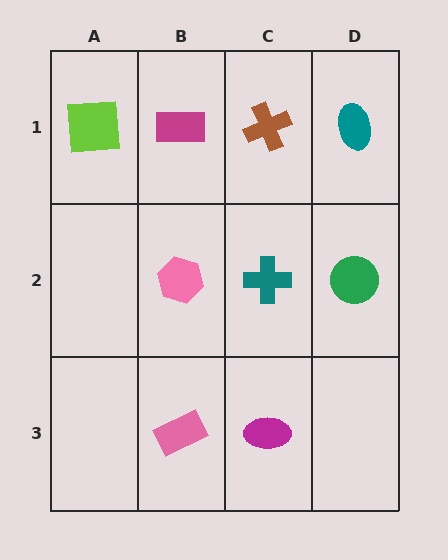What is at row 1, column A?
A lime square.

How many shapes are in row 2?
3 shapes.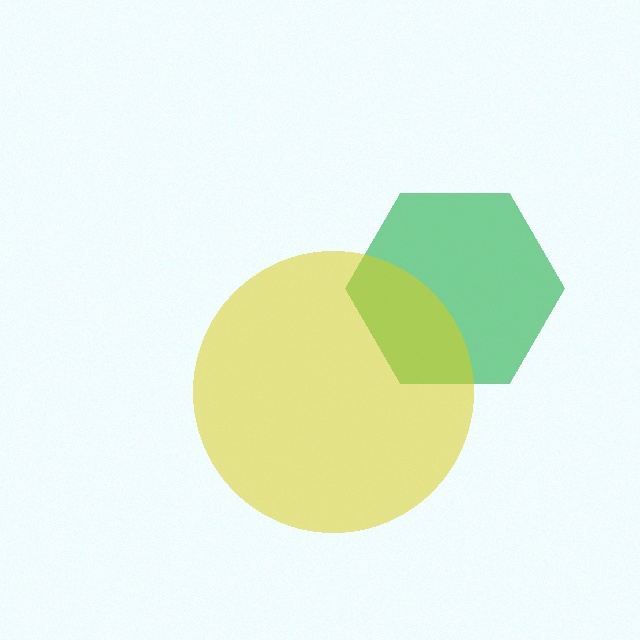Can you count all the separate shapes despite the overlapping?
Yes, there are 2 separate shapes.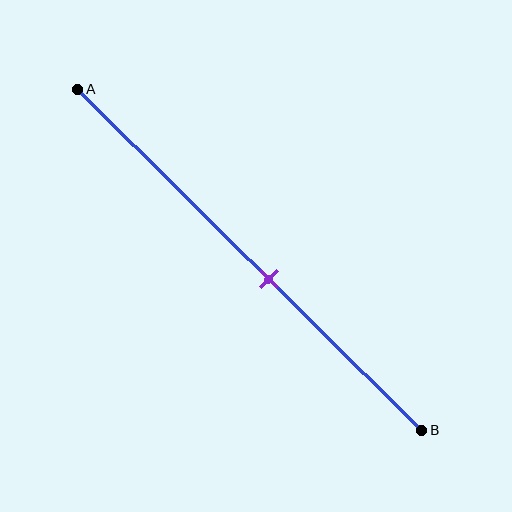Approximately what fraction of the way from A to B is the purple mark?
The purple mark is approximately 55% of the way from A to B.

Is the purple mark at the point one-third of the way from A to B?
No, the mark is at about 55% from A, not at the 33% one-third point.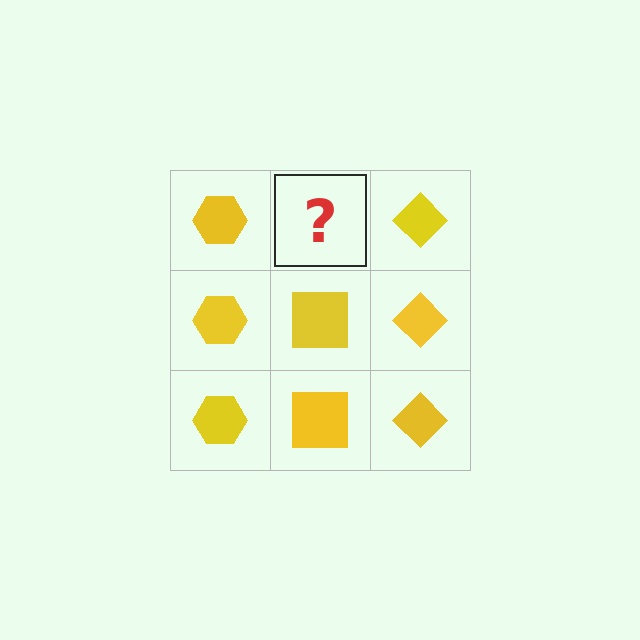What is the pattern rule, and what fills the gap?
The rule is that each column has a consistent shape. The gap should be filled with a yellow square.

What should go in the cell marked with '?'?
The missing cell should contain a yellow square.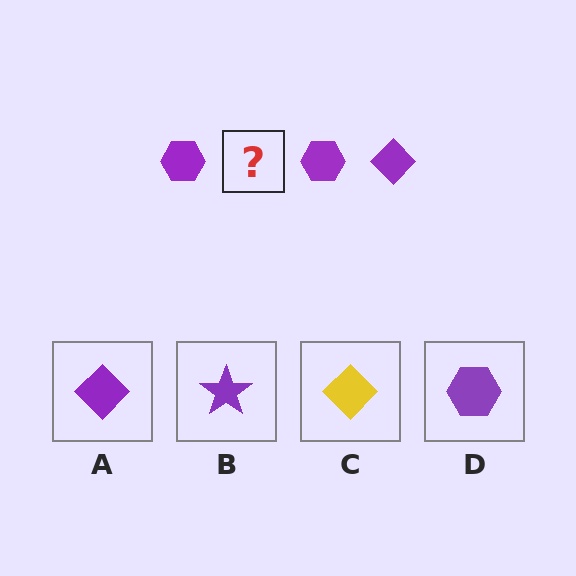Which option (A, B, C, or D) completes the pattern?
A.